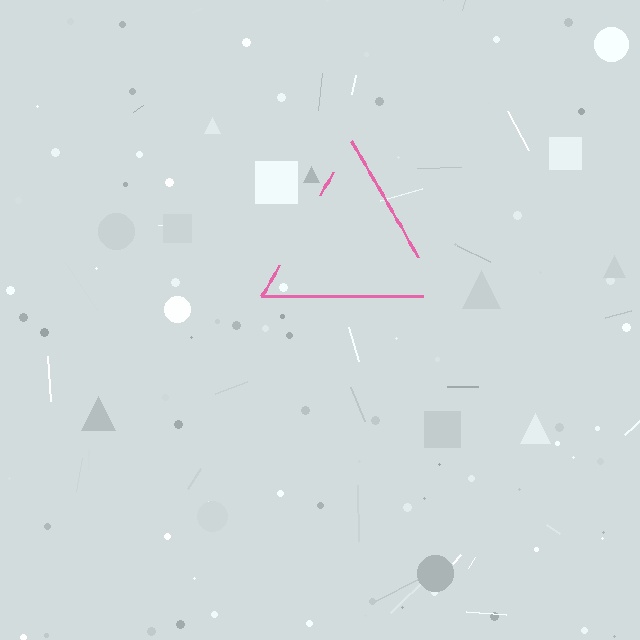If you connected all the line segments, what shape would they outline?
They would outline a triangle.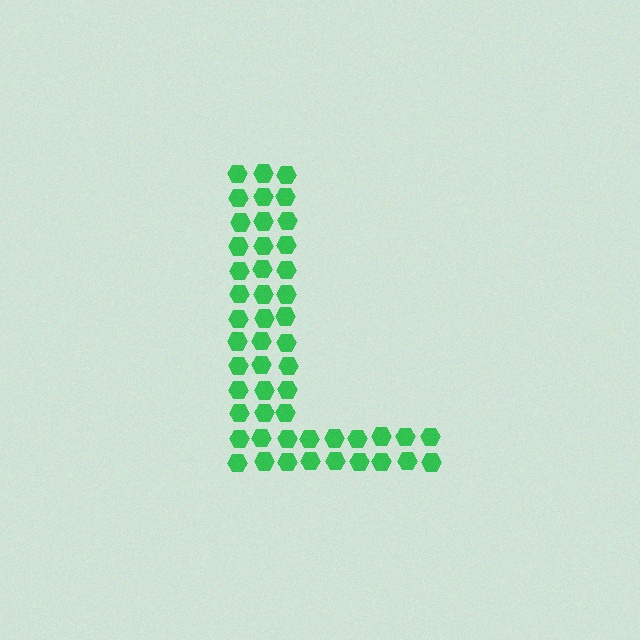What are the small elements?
The small elements are hexagons.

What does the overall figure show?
The overall figure shows the letter L.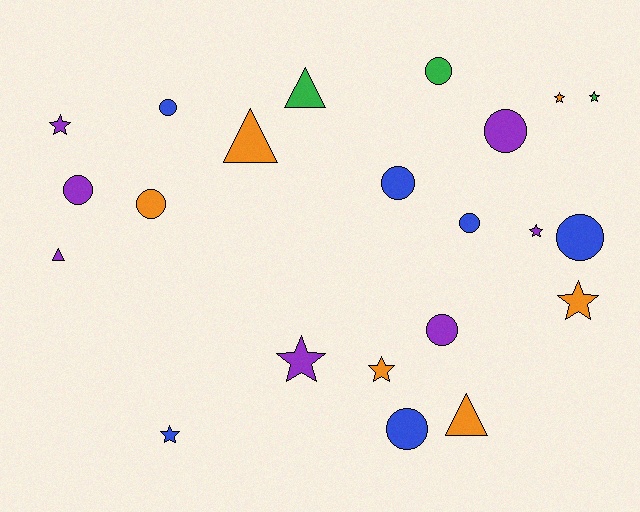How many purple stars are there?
There are 3 purple stars.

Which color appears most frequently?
Purple, with 7 objects.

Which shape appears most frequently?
Circle, with 10 objects.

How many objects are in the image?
There are 22 objects.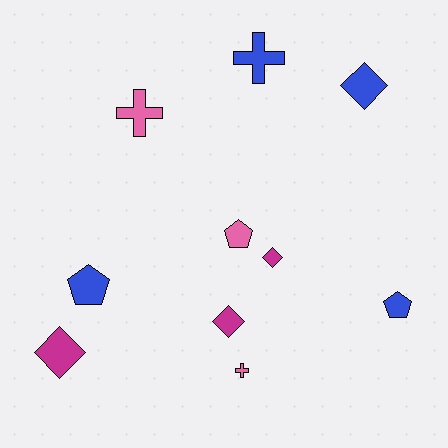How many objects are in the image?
There are 10 objects.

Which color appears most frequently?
Blue, with 4 objects.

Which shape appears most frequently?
Diamond, with 4 objects.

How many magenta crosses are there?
There are no magenta crosses.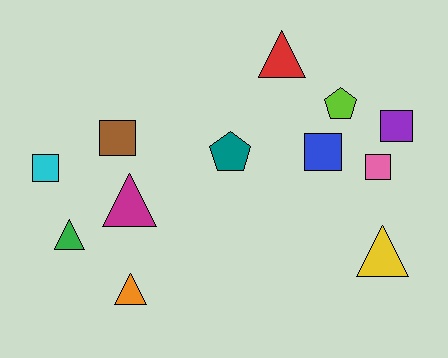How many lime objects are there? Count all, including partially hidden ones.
There is 1 lime object.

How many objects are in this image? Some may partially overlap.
There are 12 objects.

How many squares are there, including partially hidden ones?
There are 5 squares.